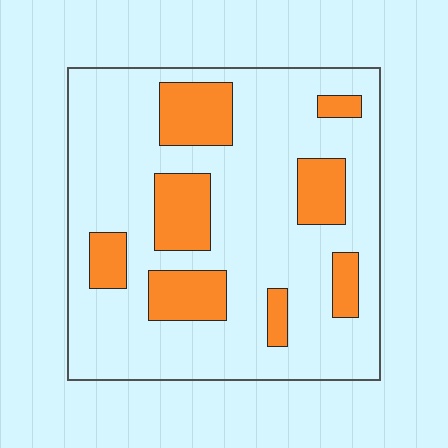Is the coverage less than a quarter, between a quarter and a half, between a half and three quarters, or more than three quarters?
Less than a quarter.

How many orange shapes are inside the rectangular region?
8.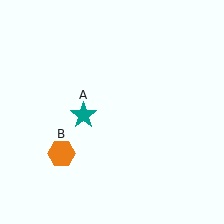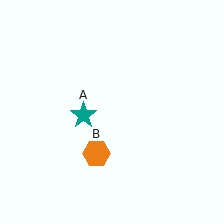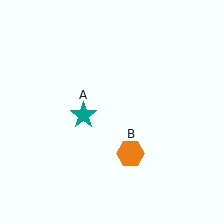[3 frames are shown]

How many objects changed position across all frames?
1 object changed position: orange hexagon (object B).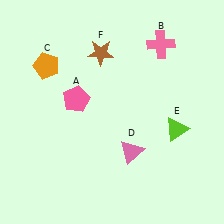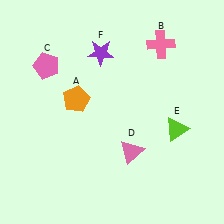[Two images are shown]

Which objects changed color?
A changed from pink to orange. C changed from orange to pink. F changed from brown to purple.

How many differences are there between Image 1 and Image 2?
There are 3 differences between the two images.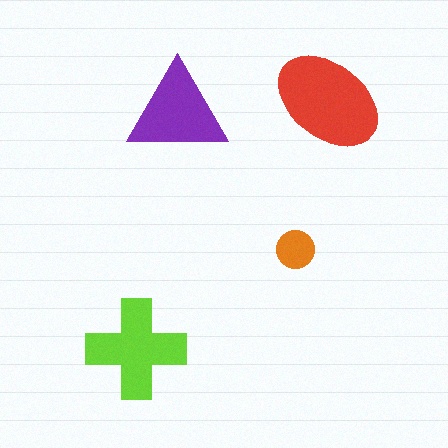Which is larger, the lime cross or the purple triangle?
The lime cross.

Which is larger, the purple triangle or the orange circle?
The purple triangle.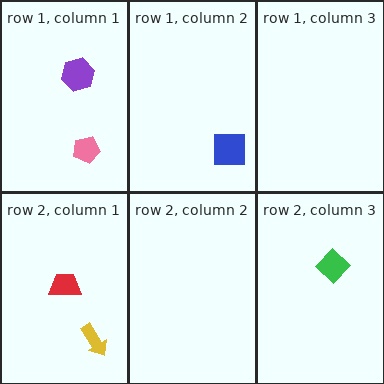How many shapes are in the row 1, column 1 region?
2.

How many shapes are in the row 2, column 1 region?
2.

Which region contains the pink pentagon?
The row 1, column 1 region.